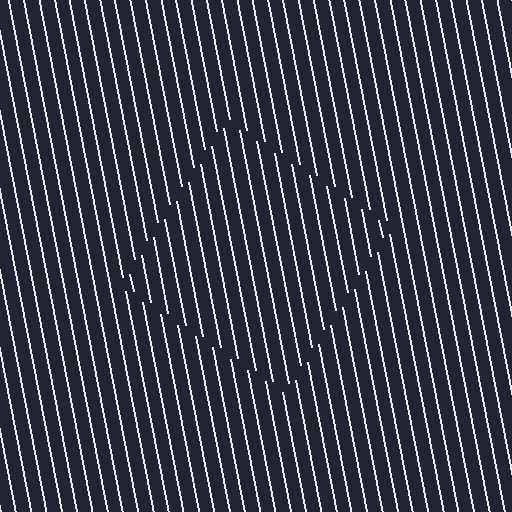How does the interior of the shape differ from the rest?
The interior of the shape contains the same grating, shifted by half a period — the contour is defined by the phase discontinuity where line-ends from the inner and outer gratings abut.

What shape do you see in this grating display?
An illusory square. The interior of the shape contains the same grating, shifted by half a period — the contour is defined by the phase discontinuity where line-ends from the inner and outer gratings abut.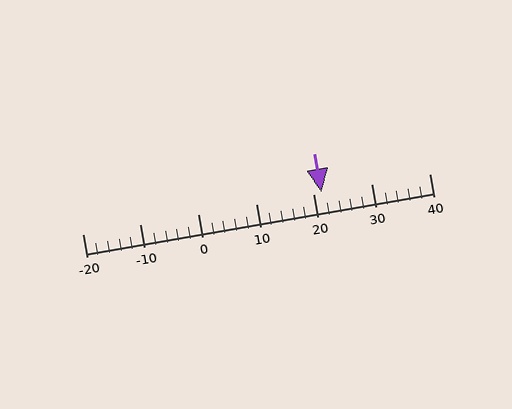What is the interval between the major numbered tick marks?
The major tick marks are spaced 10 units apart.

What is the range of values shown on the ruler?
The ruler shows values from -20 to 40.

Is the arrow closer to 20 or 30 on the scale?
The arrow is closer to 20.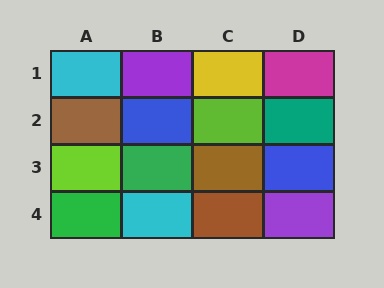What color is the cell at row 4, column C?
Brown.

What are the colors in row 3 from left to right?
Lime, green, brown, blue.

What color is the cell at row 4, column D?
Purple.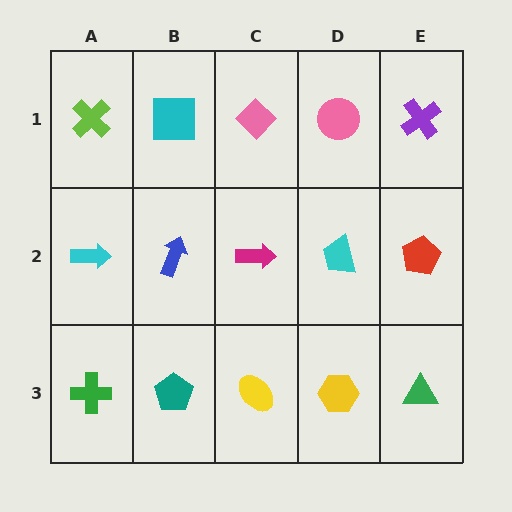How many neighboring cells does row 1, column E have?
2.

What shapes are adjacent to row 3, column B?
A blue arrow (row 2, column B), a green cross (row 3, column A), a yellow ellipse (row 3, column C).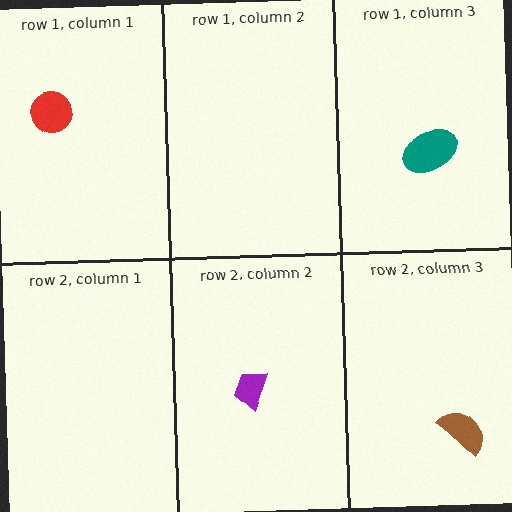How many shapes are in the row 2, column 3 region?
1.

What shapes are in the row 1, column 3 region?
The teal ellipse.